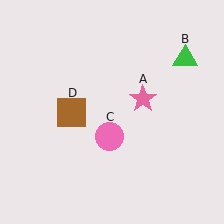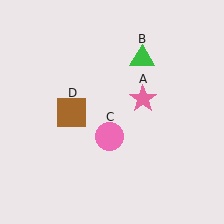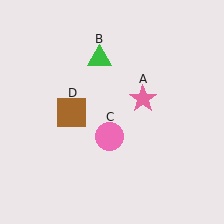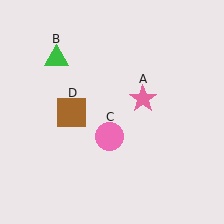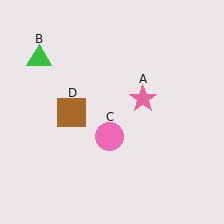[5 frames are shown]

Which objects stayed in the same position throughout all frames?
Pink star (object A) and pink circle (object C) and brown square (object D) remained stationary.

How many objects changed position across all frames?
1 object changed position: green triangle (object B).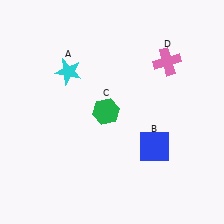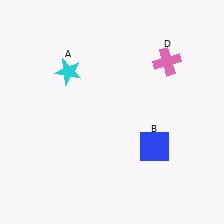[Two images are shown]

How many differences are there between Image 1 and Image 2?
There is 1 difference between the two images.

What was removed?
The green hexagon (C) was removed in Image 2.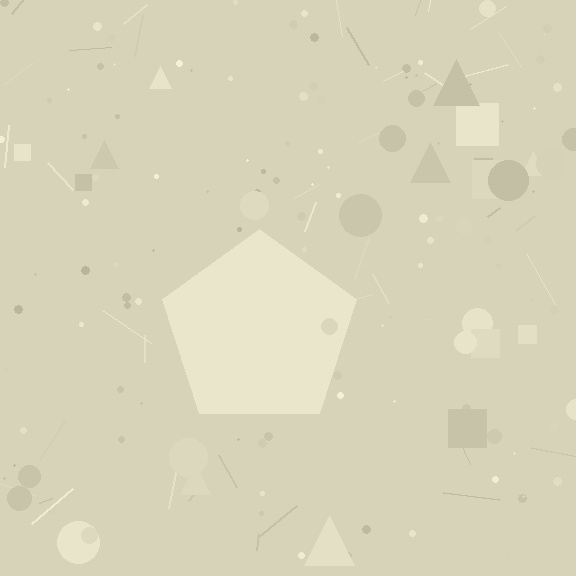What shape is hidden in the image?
A pentagon is hidden in the image.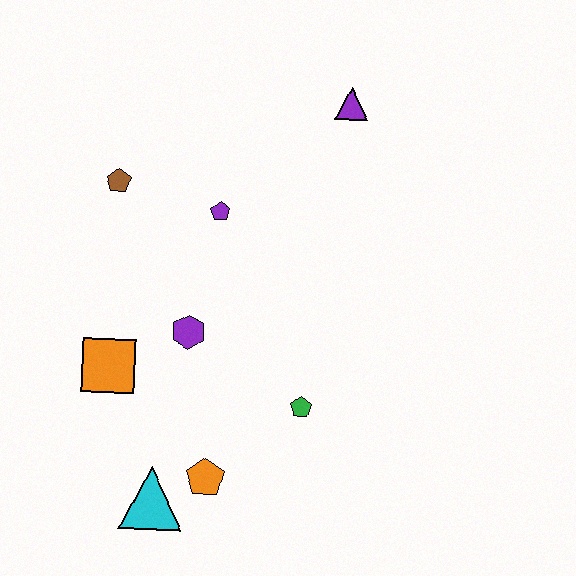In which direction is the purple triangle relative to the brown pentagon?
The purple triangle is to the right of the brown pentagon.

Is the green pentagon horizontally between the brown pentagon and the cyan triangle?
No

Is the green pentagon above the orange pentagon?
Yes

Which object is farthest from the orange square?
The purple triangle is farthest from the orange square.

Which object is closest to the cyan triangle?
The orange pentagon is closest to the cyan triangle.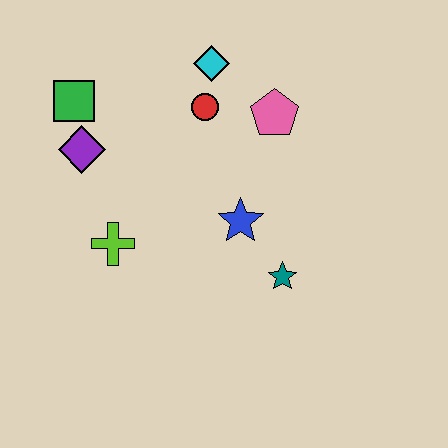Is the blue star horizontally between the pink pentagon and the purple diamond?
Yes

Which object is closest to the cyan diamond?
The red circle is closest to the cyan diamond.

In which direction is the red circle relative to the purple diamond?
The red circle is to the right of the purple diamond.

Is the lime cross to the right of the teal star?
No